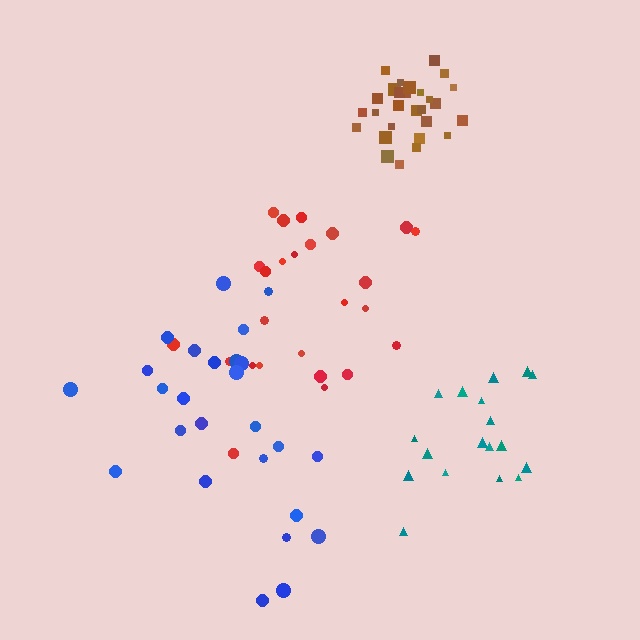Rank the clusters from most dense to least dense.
brown, teal, red, blue.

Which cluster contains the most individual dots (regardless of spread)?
Brown (28).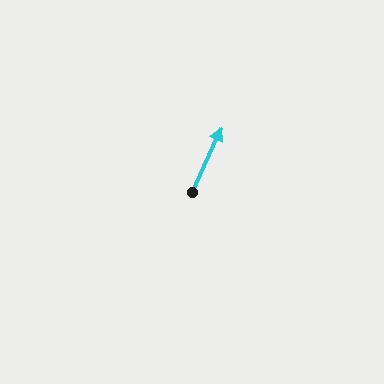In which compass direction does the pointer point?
Northeast.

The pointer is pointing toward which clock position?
Roughly 1 o'clock.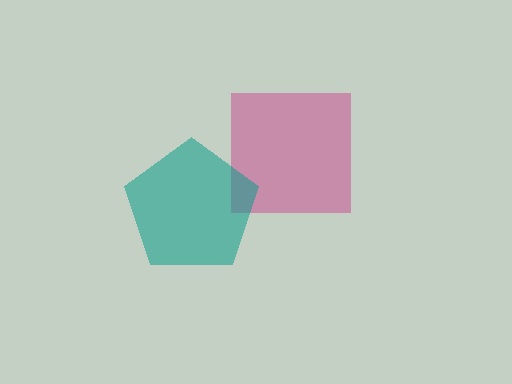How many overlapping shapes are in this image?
There are 2 overlapping shapes in the image.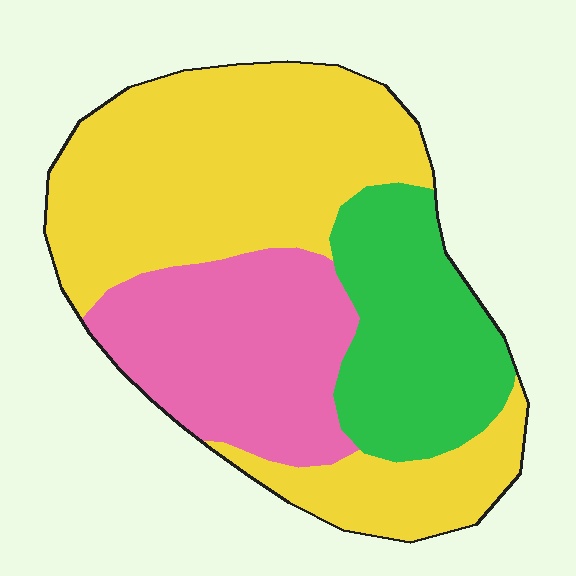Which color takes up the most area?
Yellow, at roughly 50%.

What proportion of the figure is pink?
Pink takes up about one quarter (1/4) of the figure.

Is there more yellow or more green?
Yellow.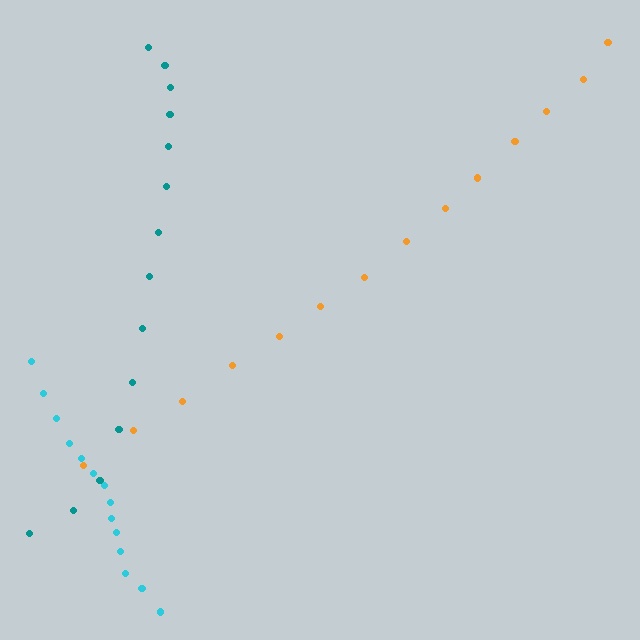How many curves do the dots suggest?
There are 3 distinct paths.